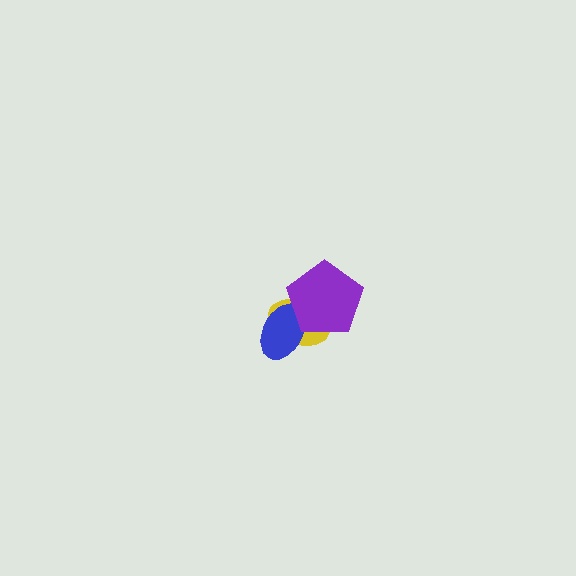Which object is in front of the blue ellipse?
The purple pentagon is in front of the blue ellipse.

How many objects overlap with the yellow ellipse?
2 objects overlap with the yellow ellipse.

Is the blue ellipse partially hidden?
Yes, it is partially covered by another shape.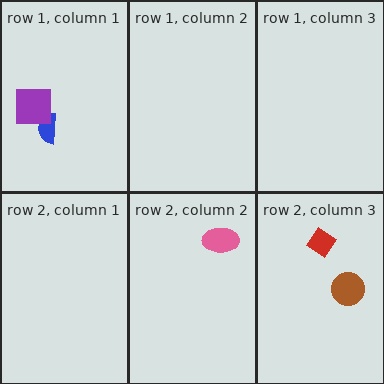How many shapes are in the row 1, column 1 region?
2.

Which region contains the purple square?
The row 1, column 1 region.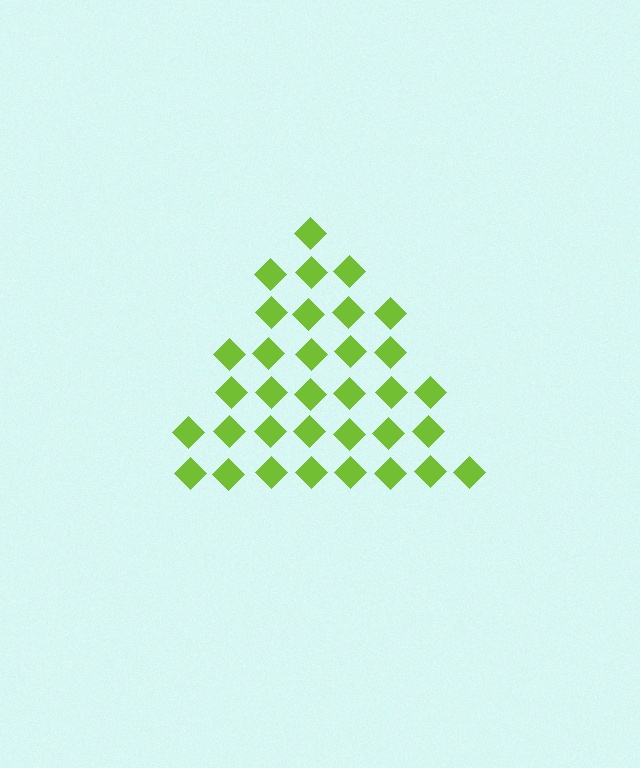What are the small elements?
The small elements are diamonds.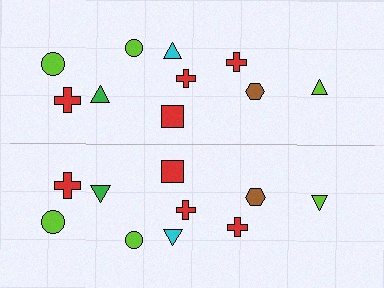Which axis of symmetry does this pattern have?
The pattern has a horizontal axis of symmetry running through the center of the image.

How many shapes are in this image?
There are 20 shapes in this image.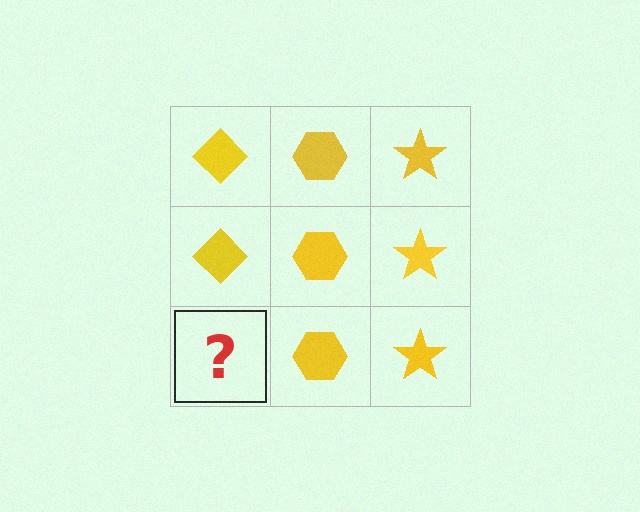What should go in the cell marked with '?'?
The missing cell should contain a yellow diamond.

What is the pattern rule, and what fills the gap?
The rule is that each column has a consistent shape. The gap should be filled with a yellow diamond.